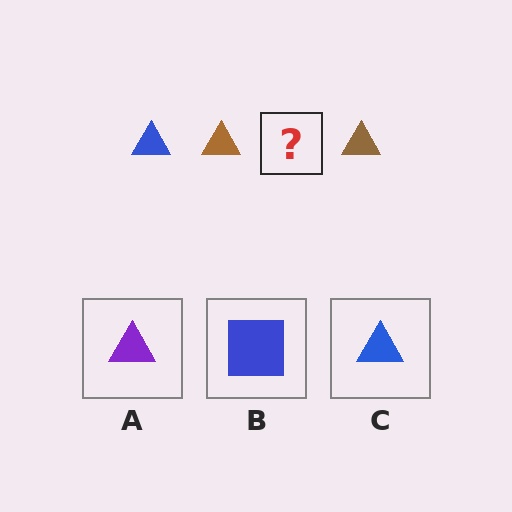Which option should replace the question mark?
Option C.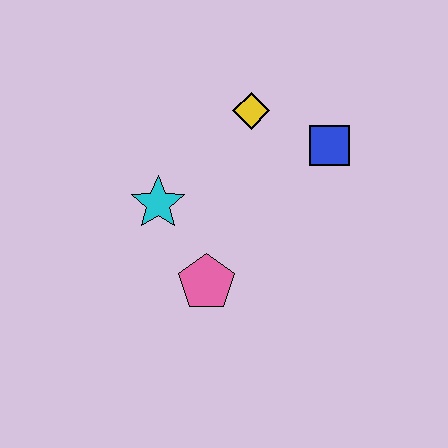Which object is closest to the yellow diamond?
The blue square is closest to the yellow diamond.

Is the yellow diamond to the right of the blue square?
No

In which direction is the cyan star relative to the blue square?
The cyan star is to the left of the blue square.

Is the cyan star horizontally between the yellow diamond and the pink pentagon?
No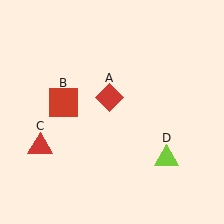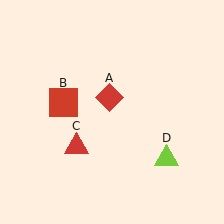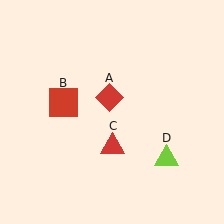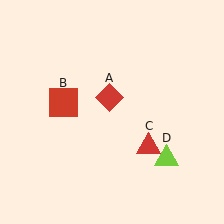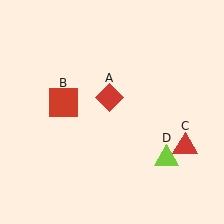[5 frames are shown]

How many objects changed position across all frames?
1 object changed position: red triangle (object C).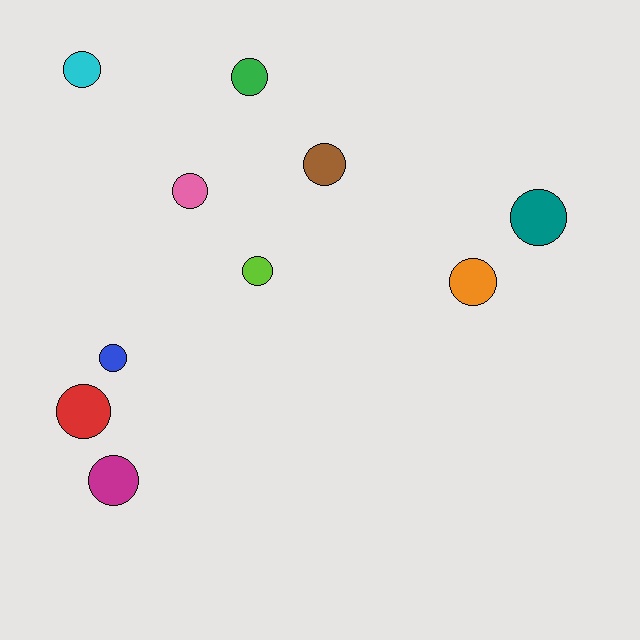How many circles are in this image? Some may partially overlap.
There are 10 circles.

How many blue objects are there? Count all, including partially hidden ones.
There is 1 blue object.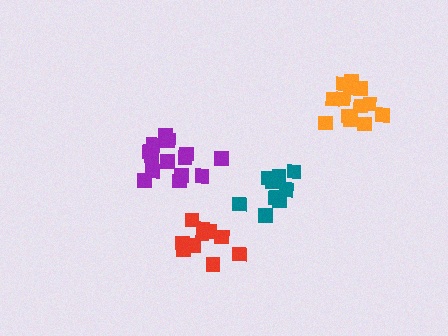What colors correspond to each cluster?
The clusters are colored: purple, orange, red, teal.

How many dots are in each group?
Group 1: 14 dots, Group 2: 13 dots, Group 3: 10 dots, Group 4: 9 dots (46 total).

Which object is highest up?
The orange cluster is topmost.